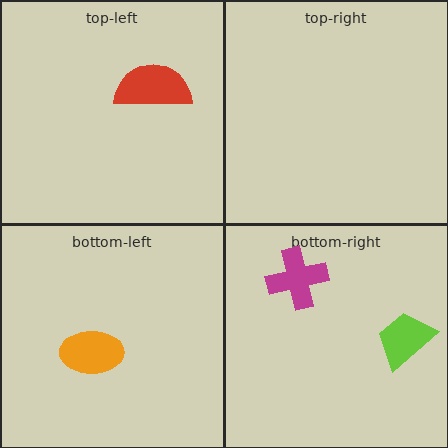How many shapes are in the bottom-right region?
2.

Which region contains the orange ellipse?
The bottom-left region.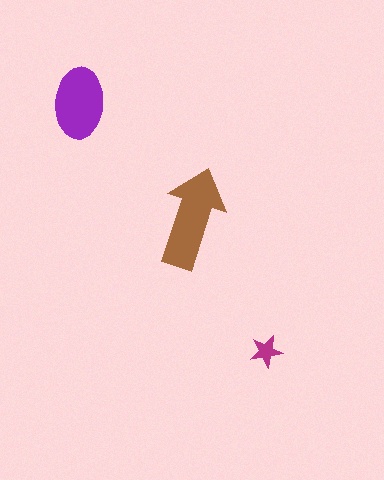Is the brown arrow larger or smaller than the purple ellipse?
Larger.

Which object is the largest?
The brown arrow.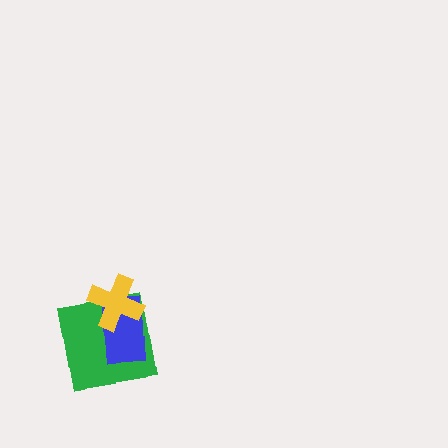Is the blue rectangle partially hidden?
Yes, it is partially covered by another shape.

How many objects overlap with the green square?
2 objects overlap with the green square.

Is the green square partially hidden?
Yes, it is partially covered by another shape.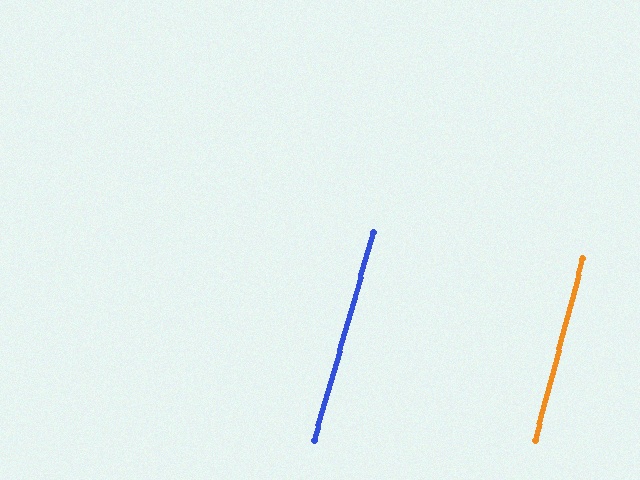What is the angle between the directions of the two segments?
Approximately 1 degree.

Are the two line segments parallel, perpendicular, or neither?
Parallel — their directions differ by only 1.4°.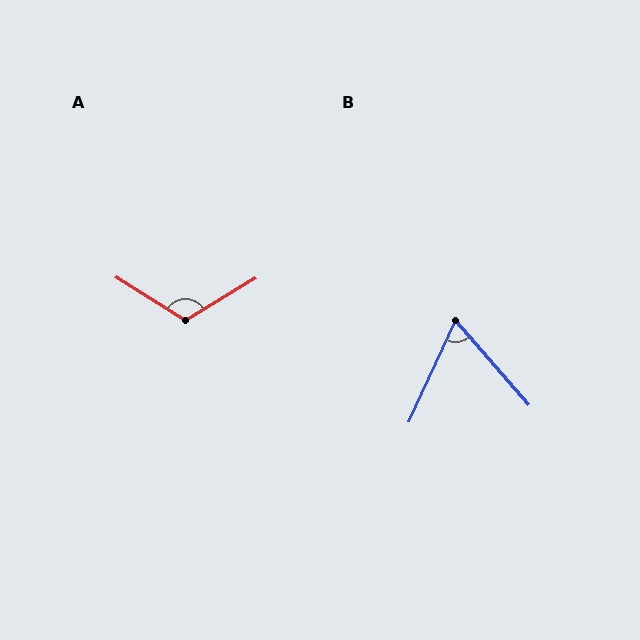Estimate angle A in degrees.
Approximately 116 degrees.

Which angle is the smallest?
B, at approximately 65 degrees.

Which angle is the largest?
A, at approximately 116 degrees.